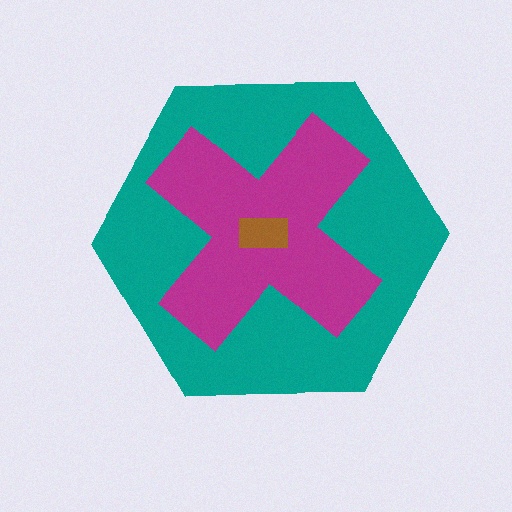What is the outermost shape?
The teal hexagon.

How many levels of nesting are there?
3.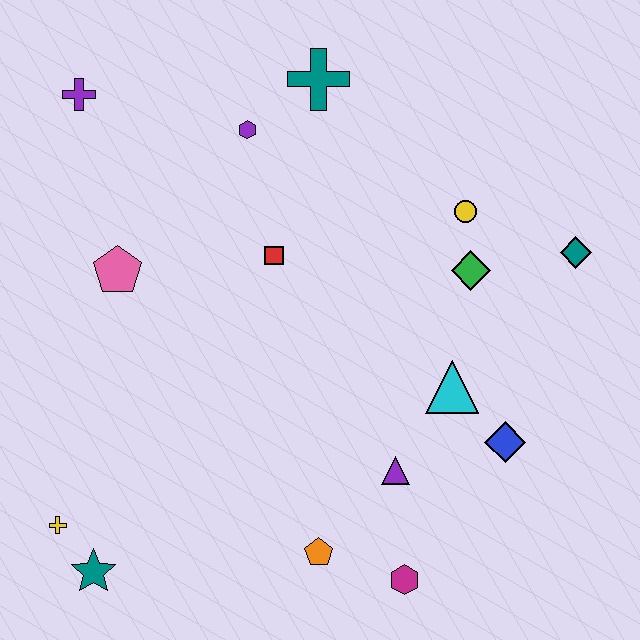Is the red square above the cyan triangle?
Yes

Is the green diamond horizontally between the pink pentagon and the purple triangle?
No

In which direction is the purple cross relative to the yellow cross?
The purple cross is above the yellow cross.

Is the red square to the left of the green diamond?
Yes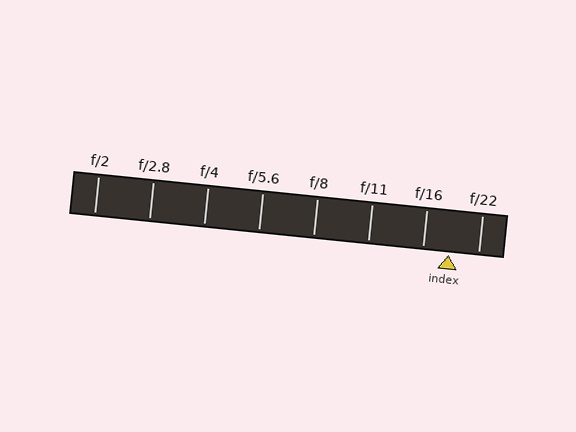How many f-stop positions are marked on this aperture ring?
There are 8 f-stop positions marked.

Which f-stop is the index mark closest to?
The index mark is closest to f/16.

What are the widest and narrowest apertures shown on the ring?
The widest aperture shown is f/2 and the narrowest is f/22.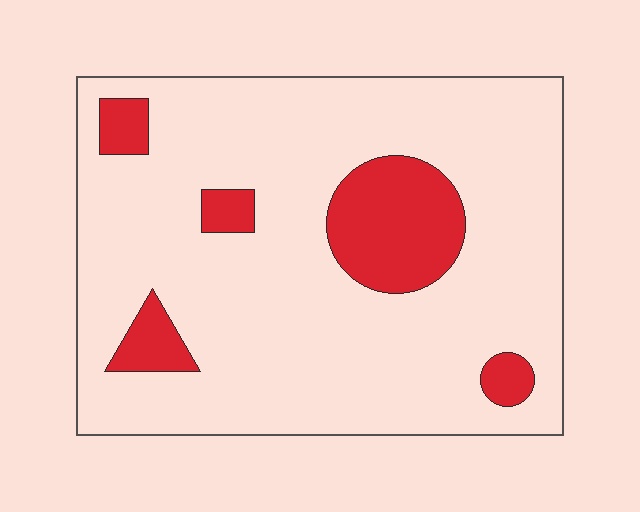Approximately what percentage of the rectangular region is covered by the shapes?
Approximately 15%.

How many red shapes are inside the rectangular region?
5.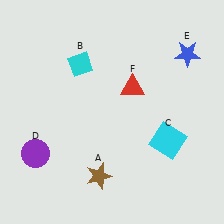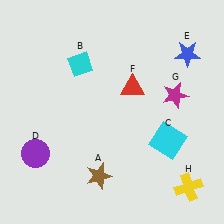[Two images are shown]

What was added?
A magenta star (G), a yellow cross (H) were added in Image 2.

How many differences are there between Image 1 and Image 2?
There are 2 differences between the two images.